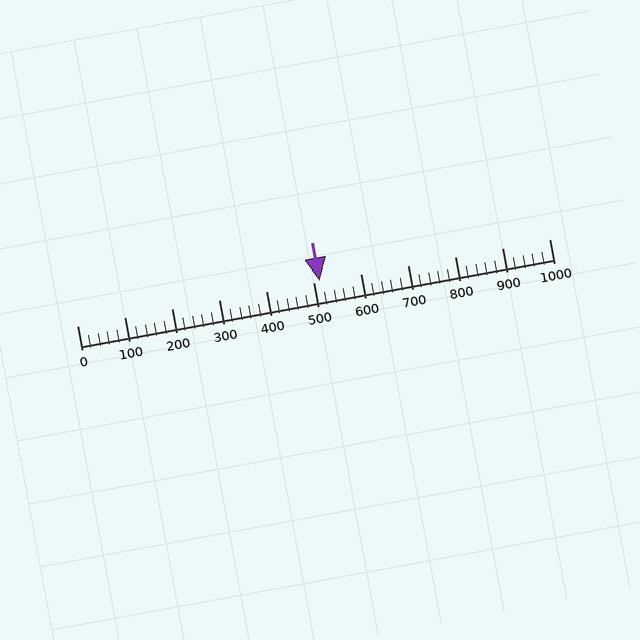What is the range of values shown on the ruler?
The ruler shows values from 0 to 1000.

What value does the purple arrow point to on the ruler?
The purple arrow points to approximately 513.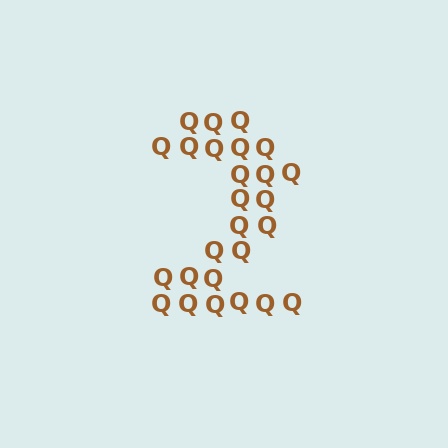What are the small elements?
The small elements are letter Q's.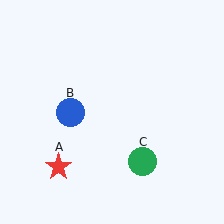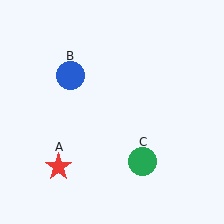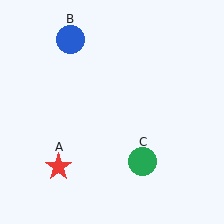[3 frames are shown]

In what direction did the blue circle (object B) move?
The blue circle (object B) moved up.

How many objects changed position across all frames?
1 object changed position: blue circle (object B).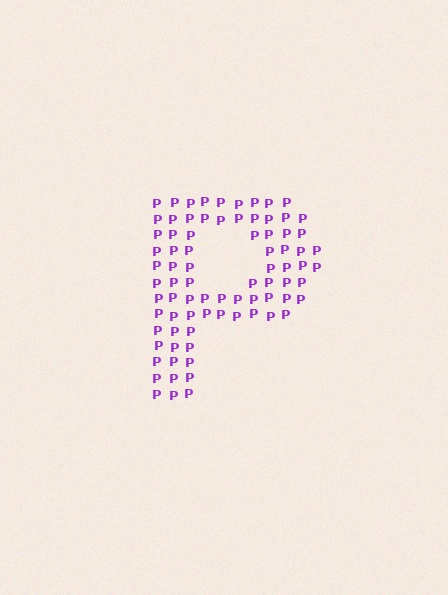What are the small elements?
The small elements are letter P's.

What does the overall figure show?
The overall figure shows the letter P.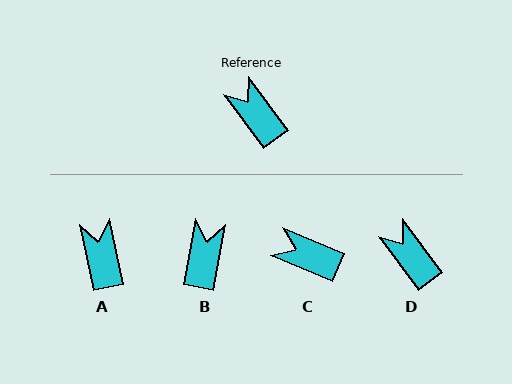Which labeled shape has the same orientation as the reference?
D.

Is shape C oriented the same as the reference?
No, it is off by about 30 degrees.